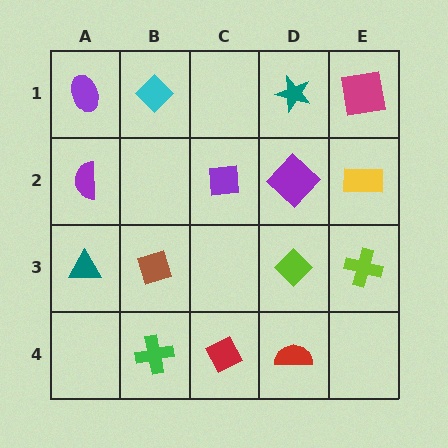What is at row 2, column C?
A purple square.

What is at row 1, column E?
A magenta square.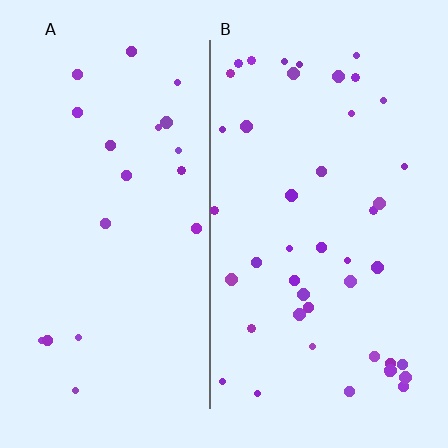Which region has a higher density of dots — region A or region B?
B (the right).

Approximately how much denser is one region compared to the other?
Approximately 2.2× — region B over region A.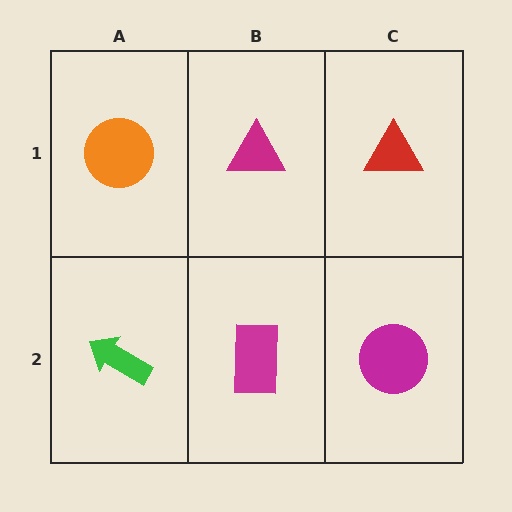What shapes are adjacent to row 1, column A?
A green arrow (row 2, column A), a magenta triangle (row 1, column B).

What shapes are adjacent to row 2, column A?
An orange circle (row 1, column A), a magenta rectangle (row 2, column B).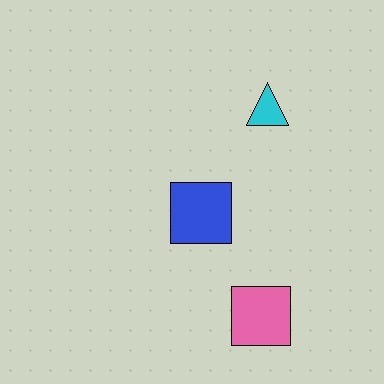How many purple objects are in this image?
There are no purple objects.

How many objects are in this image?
There are 3 objects.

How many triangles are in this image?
There is 1 triangle.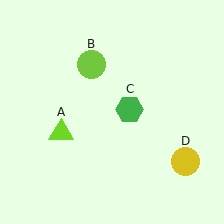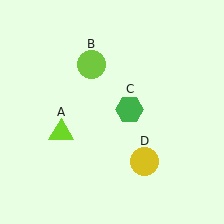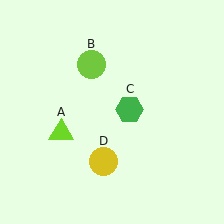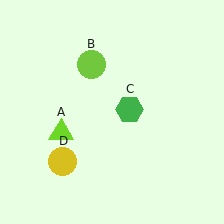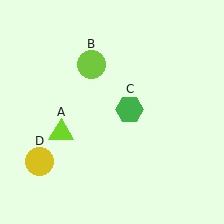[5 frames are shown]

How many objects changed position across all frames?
1 object changed position: yellow circle (object D).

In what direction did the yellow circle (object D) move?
The yellow circle (object D) moved left.